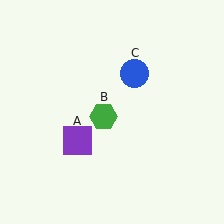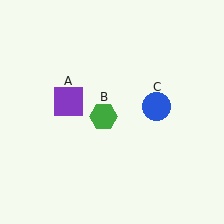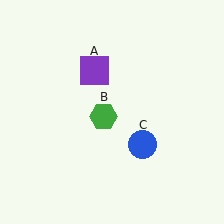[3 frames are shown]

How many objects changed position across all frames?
2 objects changed position: purple square (object A), blue circle (object C).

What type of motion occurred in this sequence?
The purple square (object A), blue circle (object C) rotated clockwise around the center of the scene.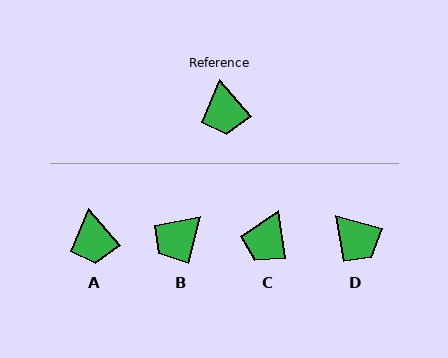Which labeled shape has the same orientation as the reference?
A.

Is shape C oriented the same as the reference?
No, it is off by about 33 degrees.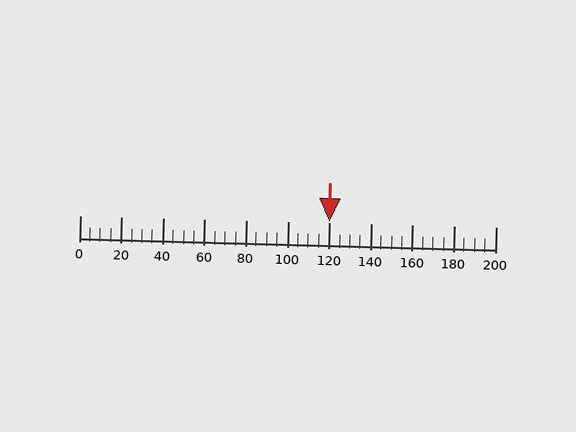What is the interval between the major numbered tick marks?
The major tick marks are spaced 20 units apart.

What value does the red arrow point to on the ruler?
The red arrow points to approximately 120.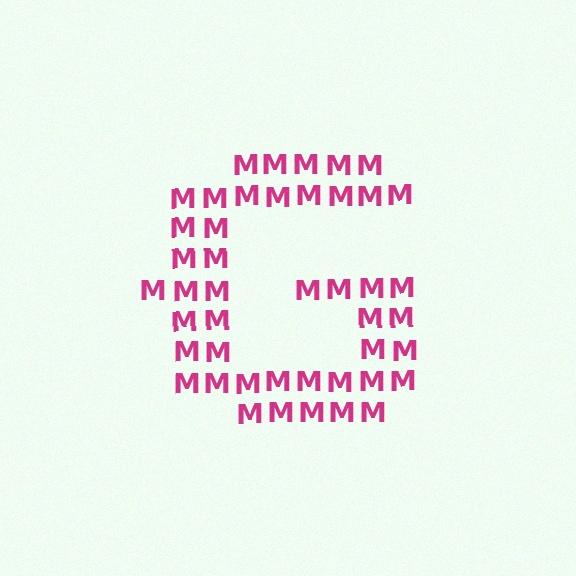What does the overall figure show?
The overall figure shows the letter G.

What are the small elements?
The small elements are letter M's.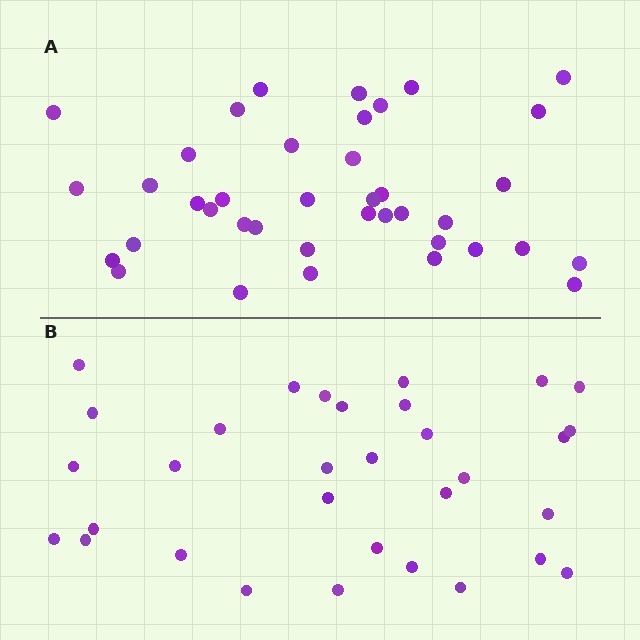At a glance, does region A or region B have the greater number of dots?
Region A (the top region) has more dots.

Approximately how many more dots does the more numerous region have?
Region A has roughly 8 or so more dots than region B.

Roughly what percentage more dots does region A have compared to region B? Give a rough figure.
About 20% more.